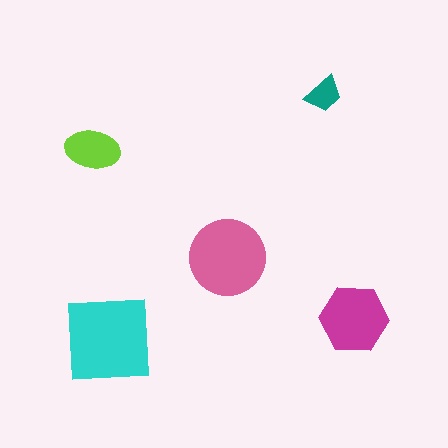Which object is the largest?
The cyan square.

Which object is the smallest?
The teal trapezoid.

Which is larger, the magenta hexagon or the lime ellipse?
The magenta hexagon.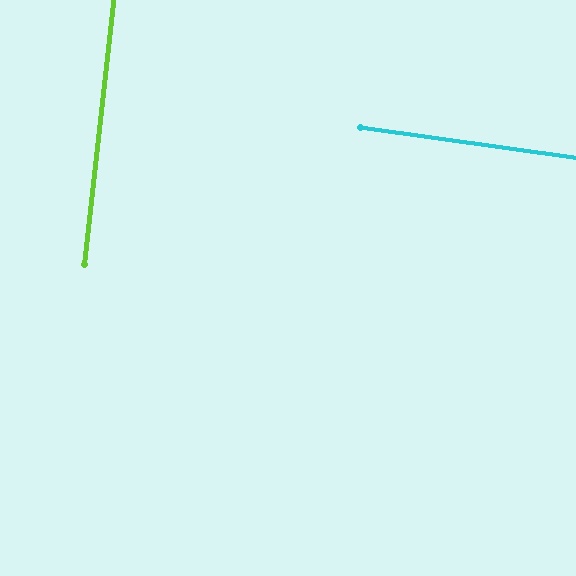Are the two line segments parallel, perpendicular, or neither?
Perpendicular — they meet at approximately 88°.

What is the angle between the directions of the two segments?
Approximately 88 degrees.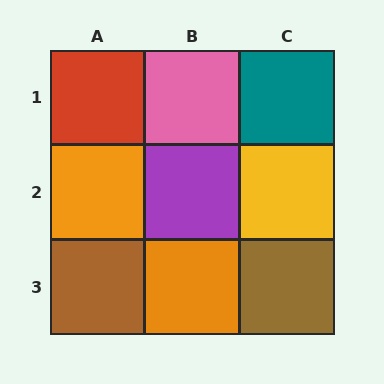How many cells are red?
1 cell is red.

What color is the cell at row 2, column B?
Purple.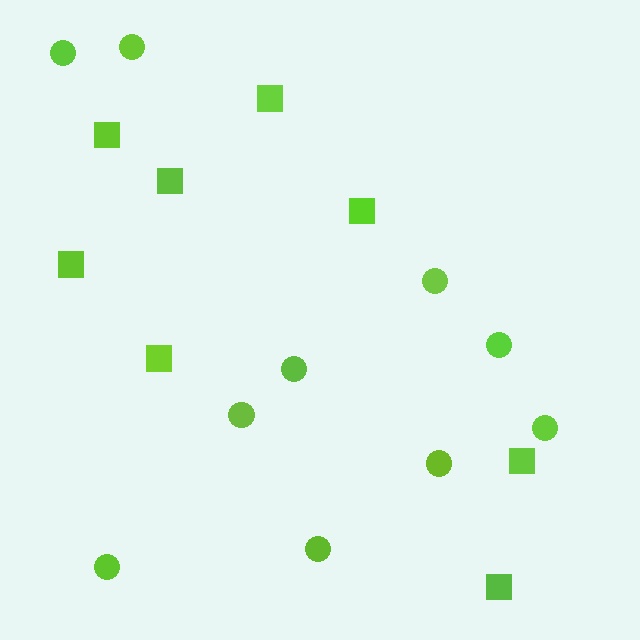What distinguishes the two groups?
There are 2 groups: one group of circles (10) and one group of squares (8).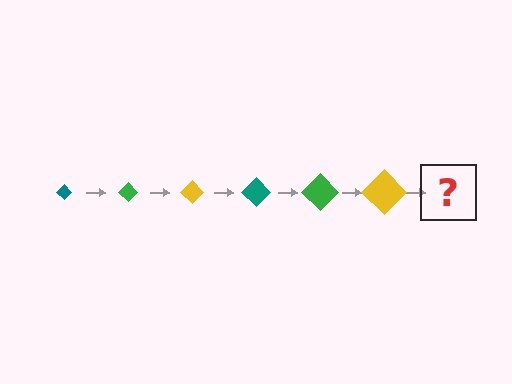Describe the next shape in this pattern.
It should be a teal diamond, larger than the previous one.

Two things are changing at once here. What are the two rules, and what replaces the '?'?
The two rules are that the diamond grows larger each step and the color cycles through teal, green, and yellow. The '?' should be a teal diamond, larger than the previous one.